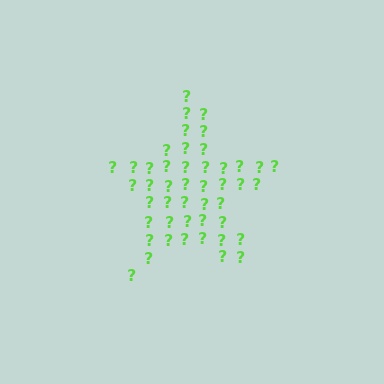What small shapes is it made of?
It is made of small question marks.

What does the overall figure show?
The overall figure shows a star.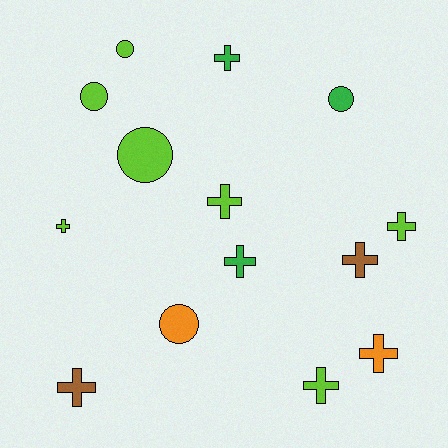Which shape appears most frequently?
Cross, with 9 objects.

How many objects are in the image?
There are 14 objects.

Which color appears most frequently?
Lime, with 7 objects.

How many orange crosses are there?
There is 1 orange cross.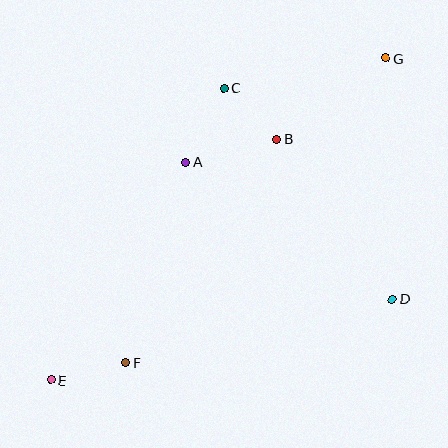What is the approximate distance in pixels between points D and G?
The distance between D and G is approximately 241 pixels.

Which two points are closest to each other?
Points B and C are closest to each other.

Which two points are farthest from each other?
Points E and G are farthest from each other.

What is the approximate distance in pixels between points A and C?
The distance between A and C is approximately 83 pixels.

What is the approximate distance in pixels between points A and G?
The distance between A and G is approximately 225 pixels.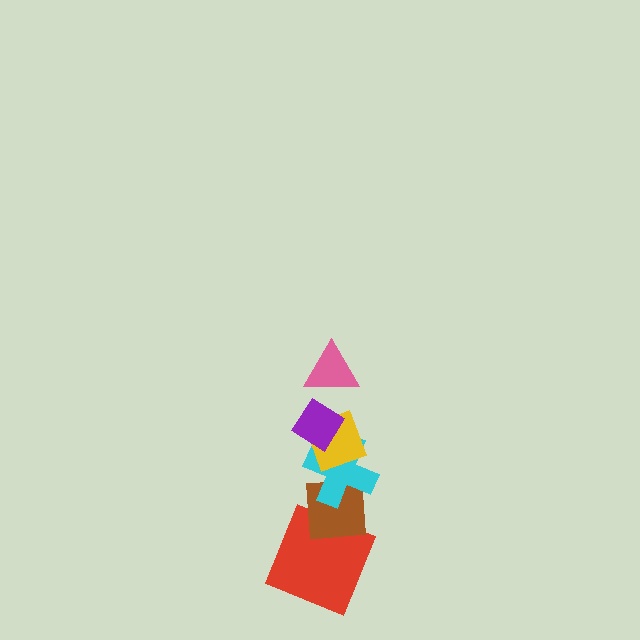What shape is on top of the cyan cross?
The yellow diamond is on top of the cyan cross.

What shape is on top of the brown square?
The cyan cross is on top of the brown square.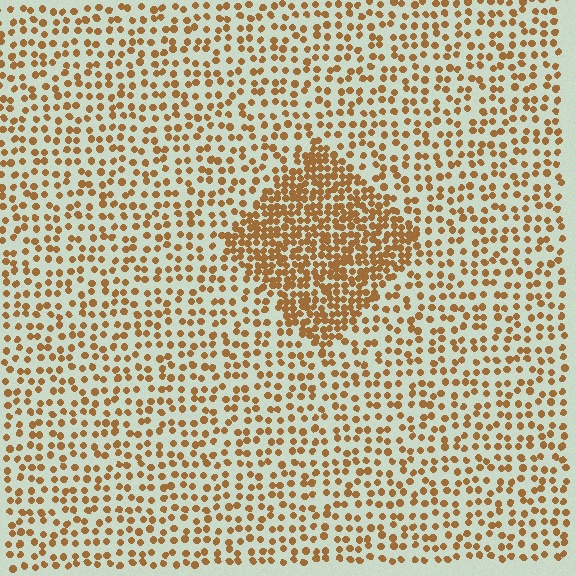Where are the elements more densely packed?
The elements are more densely packed inside the diamond boundary.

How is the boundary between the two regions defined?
The boundary is defined by a change in element density (approximately 2.3x ratio). All elements are the same color, size, and shape.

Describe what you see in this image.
The image contains small brown elements arranged at two different densities. A diamond-shaped region is visible where the elements are more densely packed than the surrounding area.